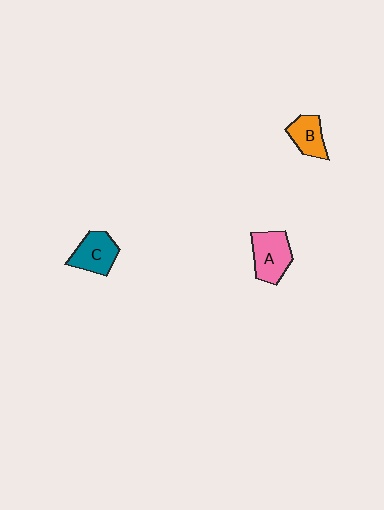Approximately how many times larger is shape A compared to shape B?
Approximately 1.4 times.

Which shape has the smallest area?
Shape B (orange).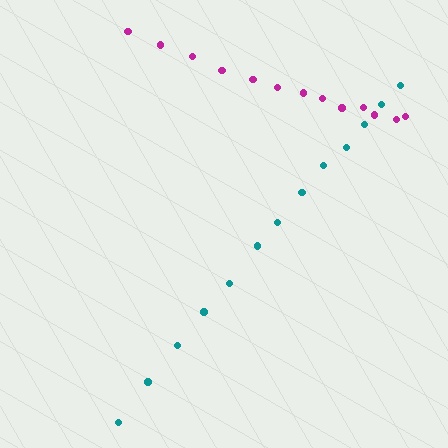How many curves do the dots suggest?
There are 2 distinct paths.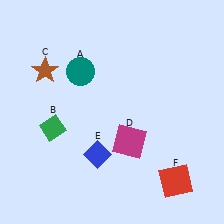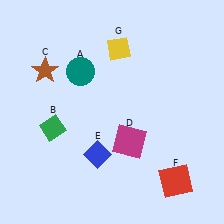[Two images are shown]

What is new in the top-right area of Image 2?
A yellow diamond (G) was added in the top-right area of Image 2.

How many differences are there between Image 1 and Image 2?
There is 1 difference between the two images.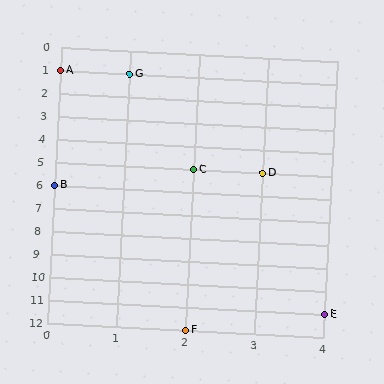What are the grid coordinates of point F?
Point F is at grid coordinates (2, 12).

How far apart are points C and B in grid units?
Points C and B are 2 columns and 1 row apart (about 2.2 grid units diagonally).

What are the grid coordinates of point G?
Point G is at grid coordinates (1, 1).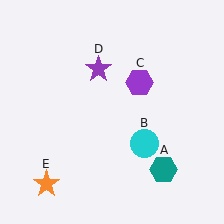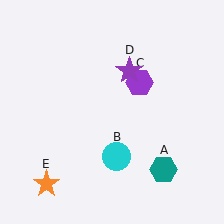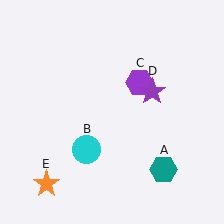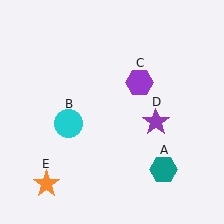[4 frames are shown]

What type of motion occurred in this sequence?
The cyan circle (object B), purple star (object D) rotated clockwise around the center of the scene.